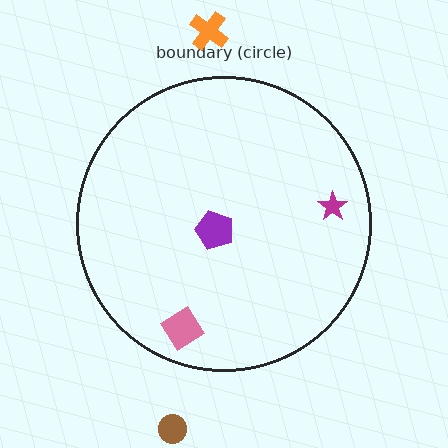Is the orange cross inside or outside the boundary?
Outside.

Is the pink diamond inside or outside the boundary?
Inside.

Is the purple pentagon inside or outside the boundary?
Inside.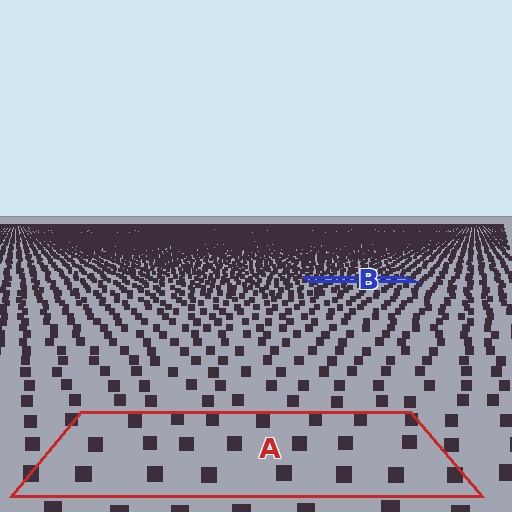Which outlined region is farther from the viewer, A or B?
Region B is farther from the viewer — the texture elements inside it appear smaller and more densely packed.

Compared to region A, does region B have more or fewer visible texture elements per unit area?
Region B has more texture elements per unit area — they are packed more densely because it is farther away.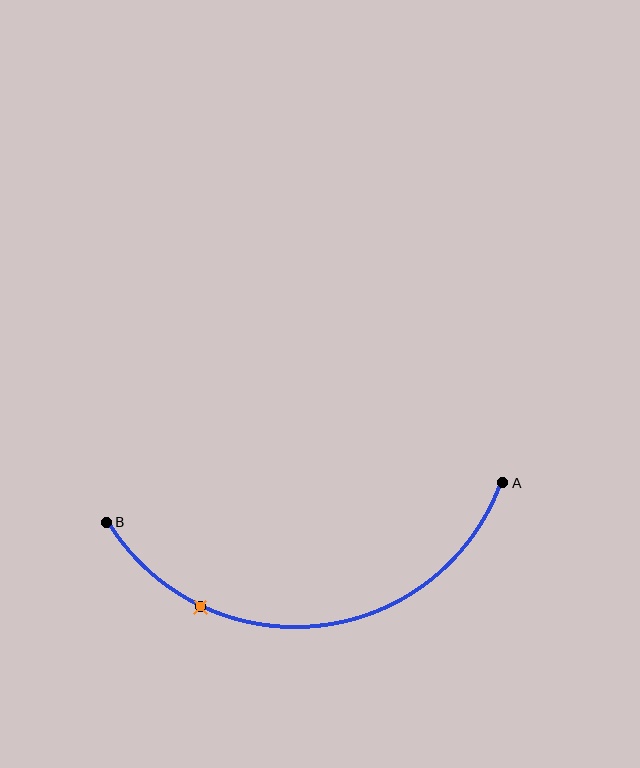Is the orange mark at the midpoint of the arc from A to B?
No. The orange mark lies on the arc but is closer to endpoint B. The arc midpoint would be at the point on the curve equidistant along the arc from both A and B.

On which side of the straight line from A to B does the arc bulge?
The arc bulges below the straight line connecting A and B.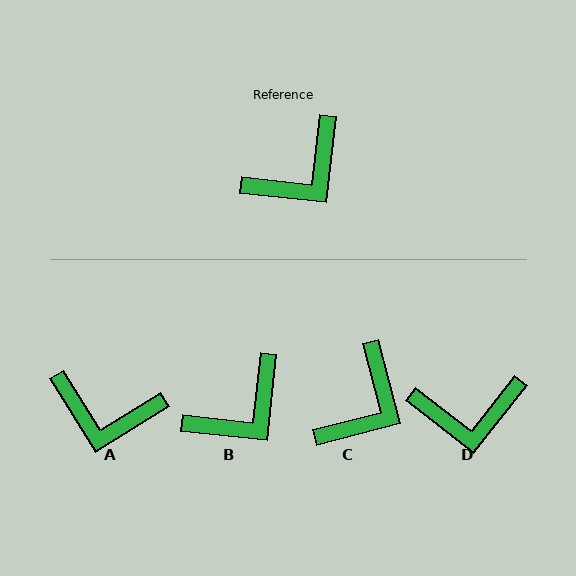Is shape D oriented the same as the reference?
No, it is off by about 32 degrees.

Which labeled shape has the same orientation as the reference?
B.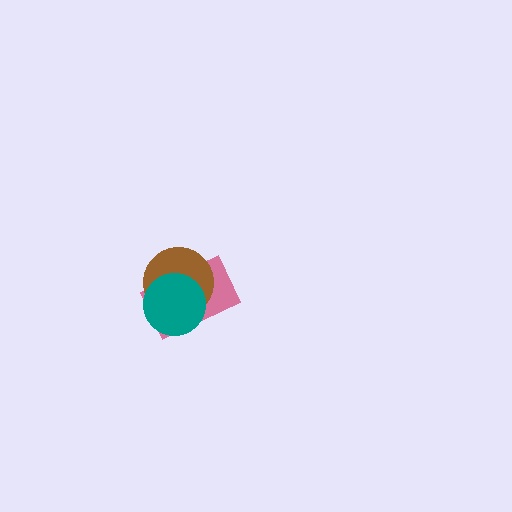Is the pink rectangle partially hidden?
Yes, it is partially covered by another shape.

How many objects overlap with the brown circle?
2 objects overlap with the brown circle.